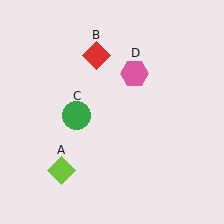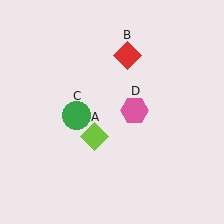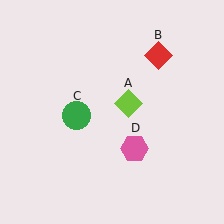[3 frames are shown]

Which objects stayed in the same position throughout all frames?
Green circle (object C) remained stationary.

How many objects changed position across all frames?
3 objects changed position: lime diamond (object A), red diamond (object B), pink hexagon (object D).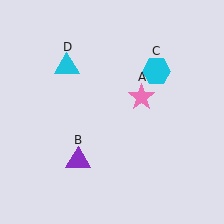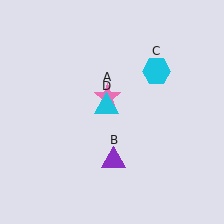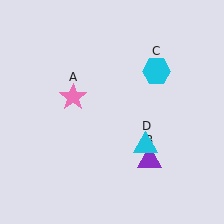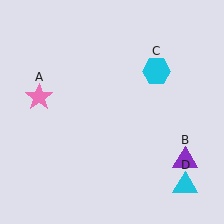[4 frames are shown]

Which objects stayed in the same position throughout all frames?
Cyan hexagon (object C) remained stationary.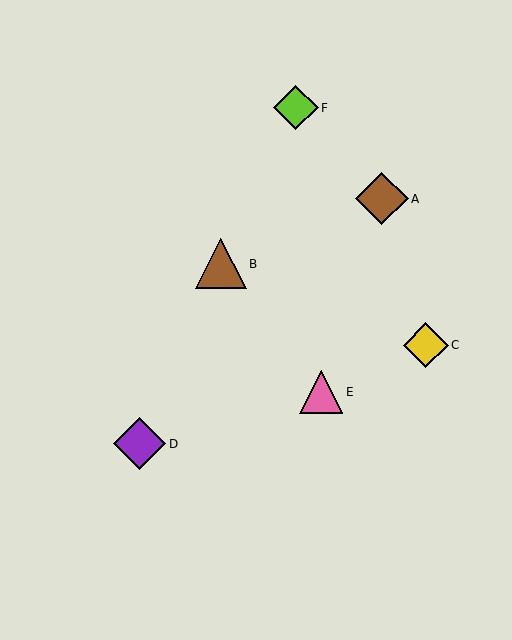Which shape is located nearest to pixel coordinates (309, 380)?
The pink triangle (labeled E) at (321, 392) is nearest to that location.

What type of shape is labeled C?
Shape C is a yellow diamond.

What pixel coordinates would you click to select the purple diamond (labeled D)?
Click at (140, 444) to select the purple diamond D.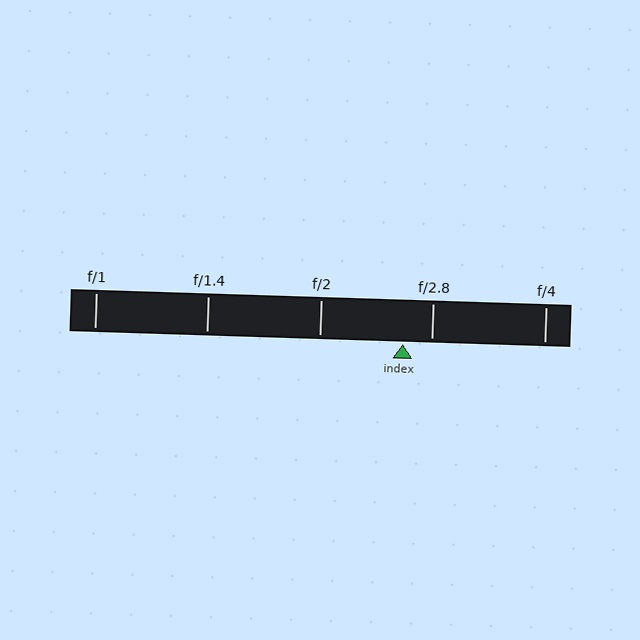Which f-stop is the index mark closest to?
The index mark is closest to f/2.8.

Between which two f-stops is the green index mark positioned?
The index mark is between f/2 and f/2.8.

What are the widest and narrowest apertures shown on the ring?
The widest aperture shown is f/1 and the narrowest is f/4.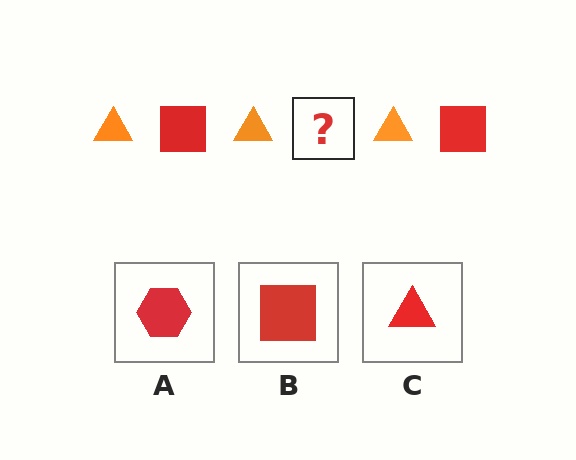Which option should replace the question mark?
Option B.